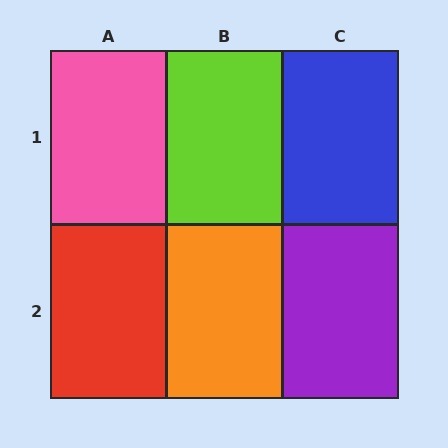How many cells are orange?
1 cell is orange.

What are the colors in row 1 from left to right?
Pink, lime, blue.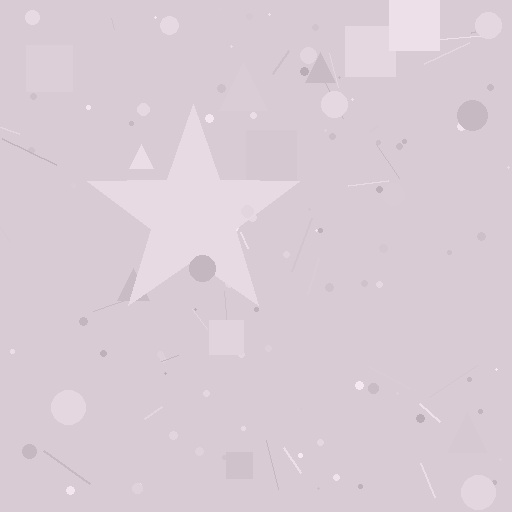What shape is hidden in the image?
A star is hidden in the image.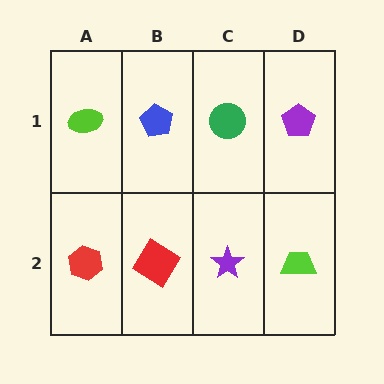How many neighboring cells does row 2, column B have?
3.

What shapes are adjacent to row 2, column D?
A purple pentagon (row 1, column D), a purple star (row 2, column C).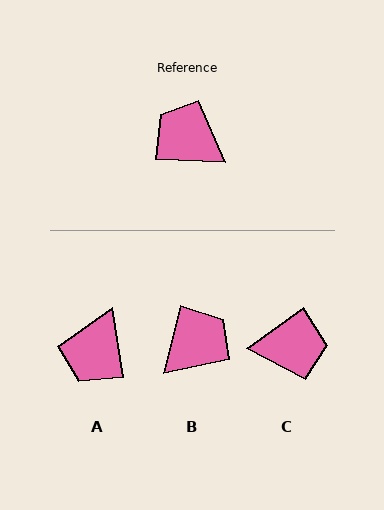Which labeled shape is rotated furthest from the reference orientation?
C, about 142 degrees away.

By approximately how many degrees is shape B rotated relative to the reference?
Approximately 102 degrees clockwise.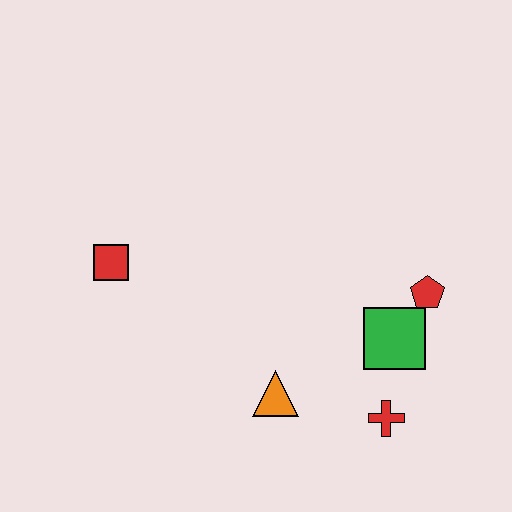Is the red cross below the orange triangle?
Yes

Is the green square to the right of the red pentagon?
No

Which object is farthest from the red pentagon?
The red square is farthest from the red pentagon.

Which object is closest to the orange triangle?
The red cross is closest to the orange triangle.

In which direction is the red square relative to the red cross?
The red square is to the left of the red cross.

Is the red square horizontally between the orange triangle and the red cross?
No